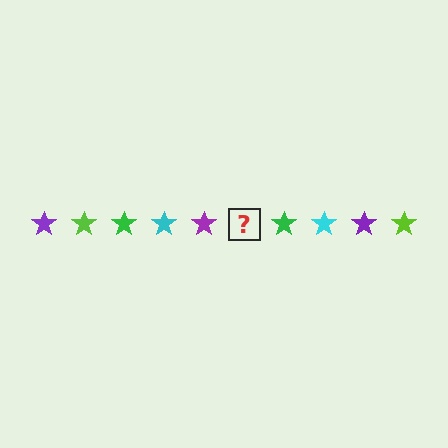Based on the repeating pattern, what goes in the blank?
The blank should be a lime star.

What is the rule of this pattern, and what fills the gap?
The rule is that the pattern cycles through purple, lime, green, cyan stars. The gap should be filled with a lime star.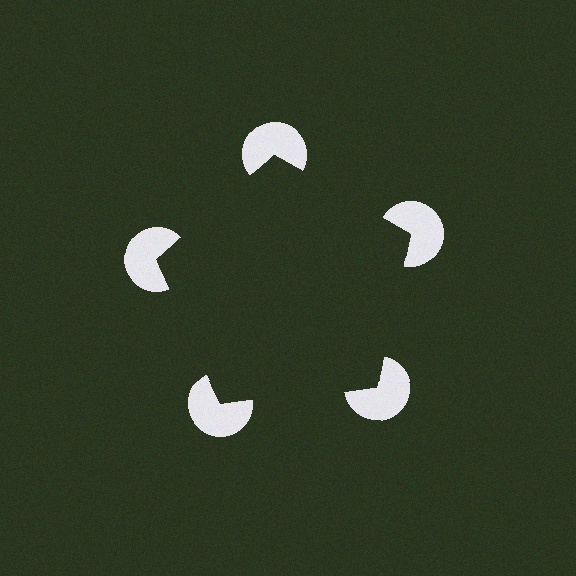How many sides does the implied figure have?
5 sides.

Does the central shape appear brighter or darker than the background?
It typically appears slightly darker than the background, even though no actual brightness change is drawn.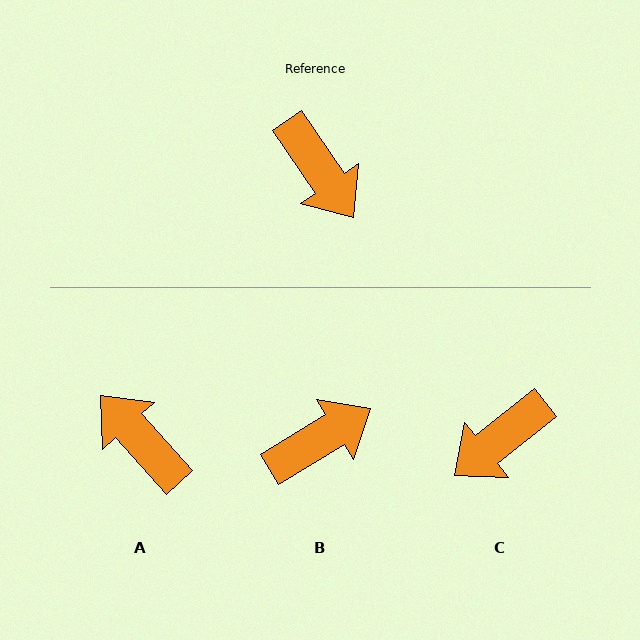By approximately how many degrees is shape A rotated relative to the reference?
Approximately 173 degrees clockwise.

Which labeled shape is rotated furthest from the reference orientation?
A, about 173 degrees away.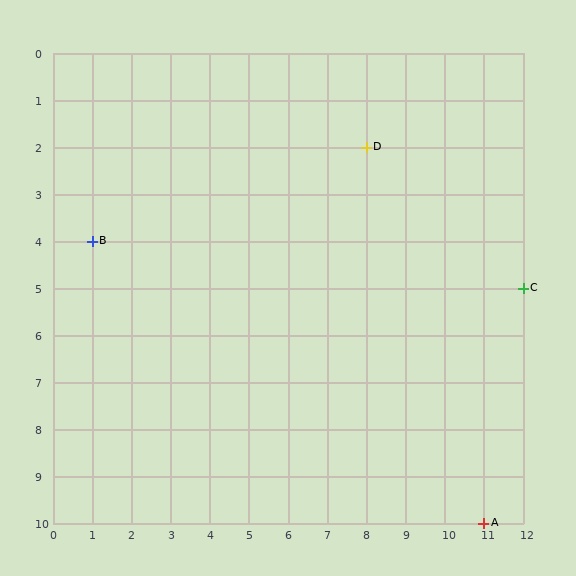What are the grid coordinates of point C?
Point C is at grid coordinates (12, 5).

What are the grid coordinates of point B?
Point B is at grid coordinates (1, 4).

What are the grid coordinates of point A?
Point A is at grid coordinates (11, 10).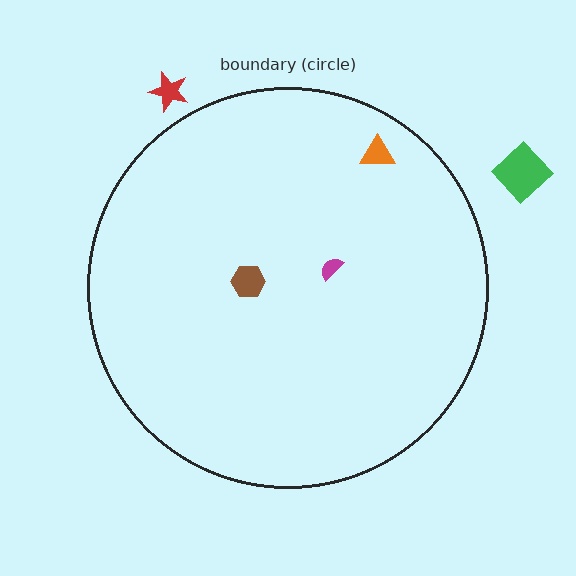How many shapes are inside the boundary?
3 inside, 2 outside.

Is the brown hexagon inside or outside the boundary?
Inside.